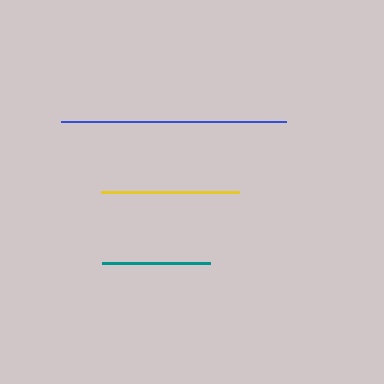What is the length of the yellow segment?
The yellow segment is approximately 138 pixels long.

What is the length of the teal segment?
The teal segment is approximately 108 pixels long.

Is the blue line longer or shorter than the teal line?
The blue line is longer than the teal line.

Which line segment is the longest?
The blue line is the longest at approximately 225 pixels.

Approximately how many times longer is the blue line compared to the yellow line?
The blue line is approximately 1.6 times the length of the yellow line.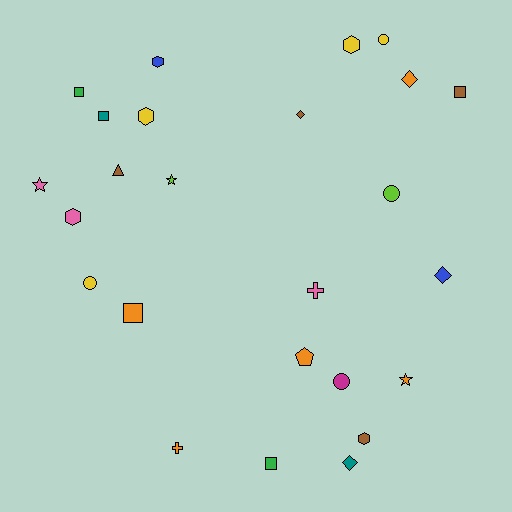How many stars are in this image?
There are 3 stars.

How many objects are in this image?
There are 25 objects.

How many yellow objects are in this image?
There are 4 yellow objects.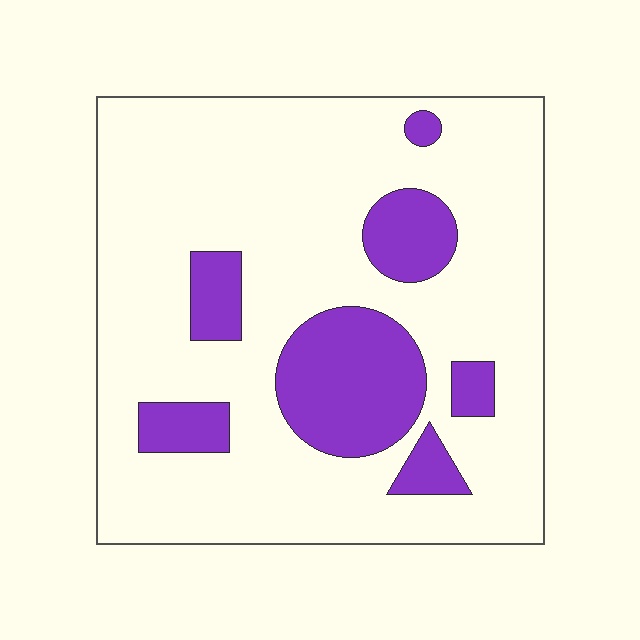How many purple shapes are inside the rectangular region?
7.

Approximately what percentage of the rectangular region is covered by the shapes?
Approximately 20%.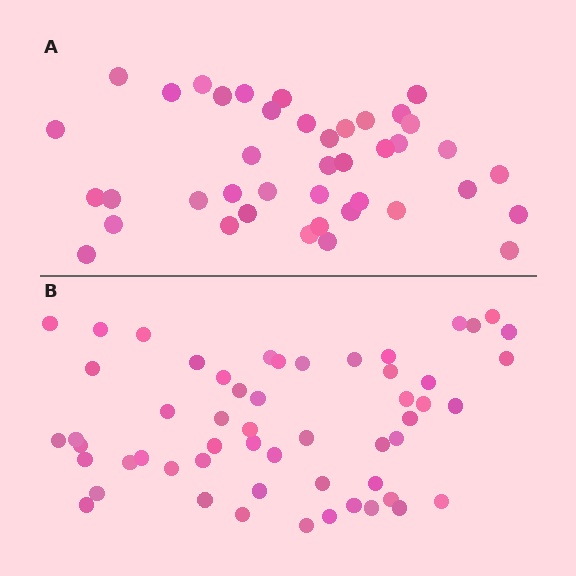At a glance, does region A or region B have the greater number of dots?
Region B (the bottom region) has more dots.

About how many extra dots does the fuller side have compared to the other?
Region B has approximately 15 more dots than region A.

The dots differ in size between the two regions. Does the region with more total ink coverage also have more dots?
No. Region A has more total ink coverage because its dots are larger, but region B actually contains more individual dots. Total area can be misleading — the number of items is what matters here.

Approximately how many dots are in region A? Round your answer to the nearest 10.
About 40 dots. (The exact count is 41, which rounds to 40.)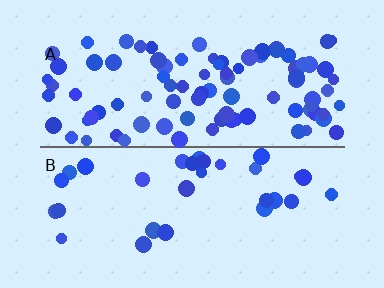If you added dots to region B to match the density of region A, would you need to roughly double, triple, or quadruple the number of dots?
Approximately triple.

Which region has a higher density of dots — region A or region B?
A (the top).